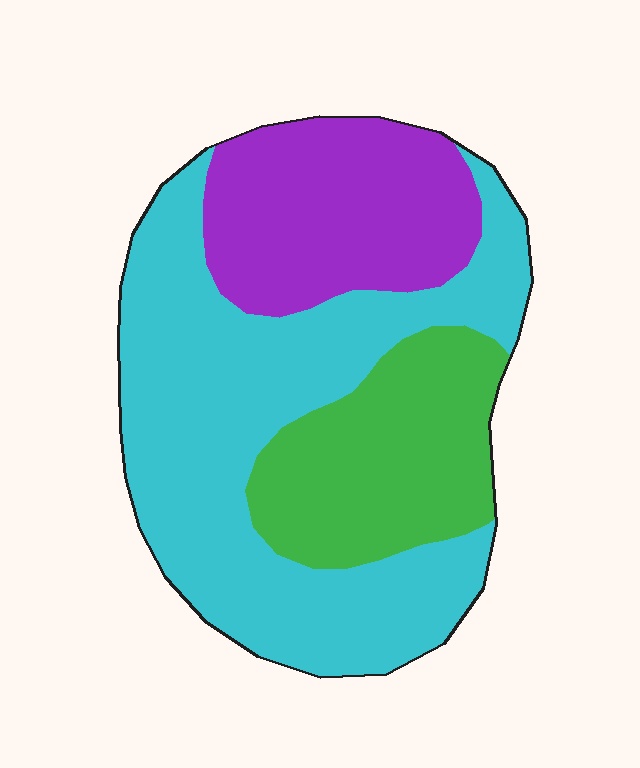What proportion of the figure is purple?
Purple covers about 25% of the figure.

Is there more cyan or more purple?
Cyan.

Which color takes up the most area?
Cyan, at roughly 55%.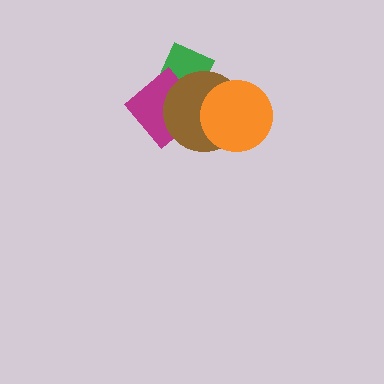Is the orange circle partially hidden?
No, no other shape covers it.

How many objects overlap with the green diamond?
2 objects overlap with the green diamond.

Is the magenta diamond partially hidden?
Yes, it is partially covered by another shape.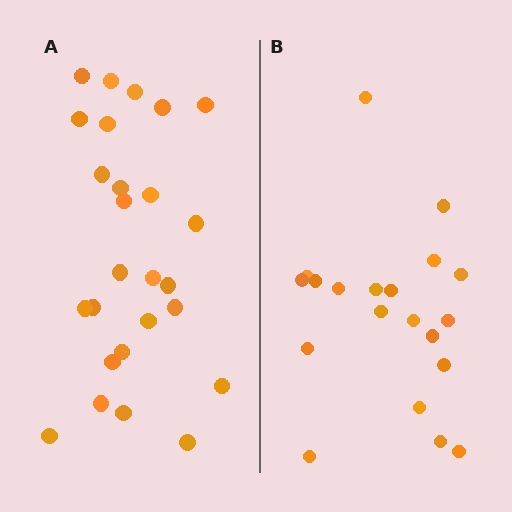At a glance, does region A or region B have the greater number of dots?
Region A (the left region) has more dots.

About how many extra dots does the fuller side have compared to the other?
Region A has about 6 more dots than region B.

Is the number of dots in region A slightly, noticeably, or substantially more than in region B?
Region A has noticeably more, but not dramatically so. The ratio is roughly 1.3 to 1.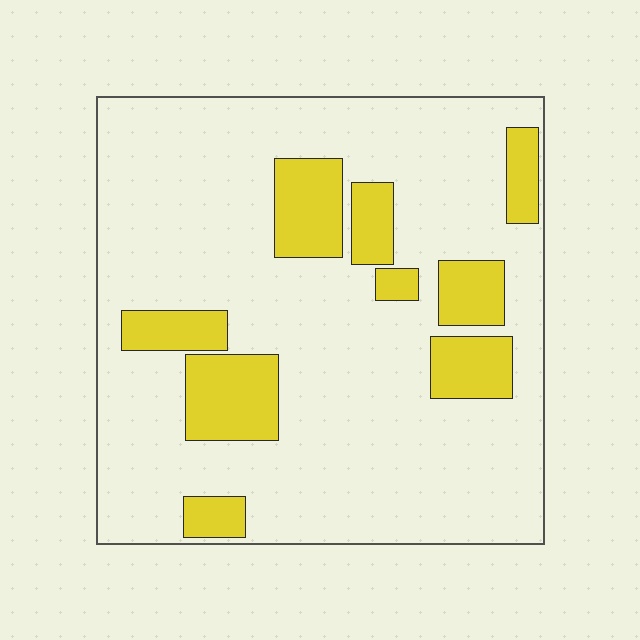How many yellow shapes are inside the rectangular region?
9.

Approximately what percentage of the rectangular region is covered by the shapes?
Approximately 20%.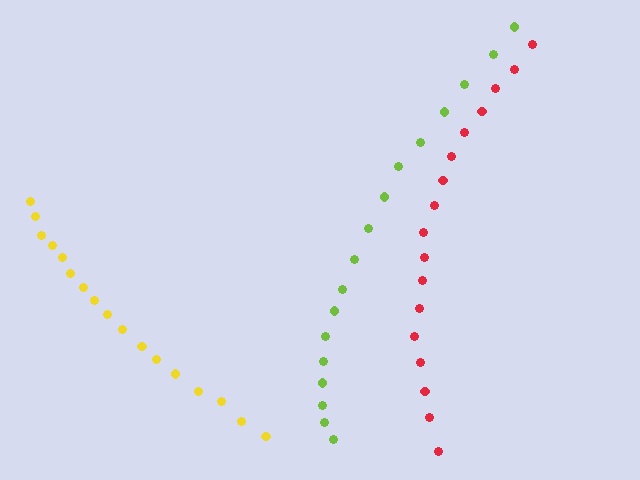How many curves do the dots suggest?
There are 3 distinct paths.